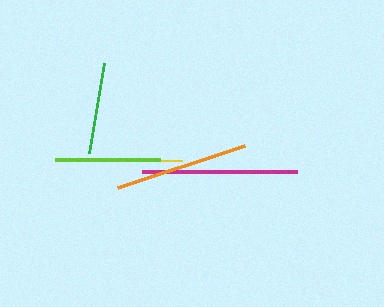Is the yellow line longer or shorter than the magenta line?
The magenta line is longer than the yellow line.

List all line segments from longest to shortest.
From longest to shortest: magenta, orange, lime, green, yellow.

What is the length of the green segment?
The green segment is approximately 91 pixels long.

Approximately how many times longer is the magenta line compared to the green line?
The magenta line is approximately 1.7 times the length of the green line.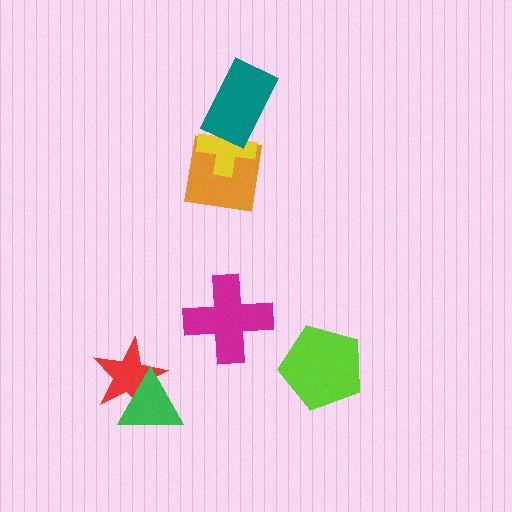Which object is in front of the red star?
The green triangle is in front of the red star.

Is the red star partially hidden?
Yes, it is partially covered by another shape.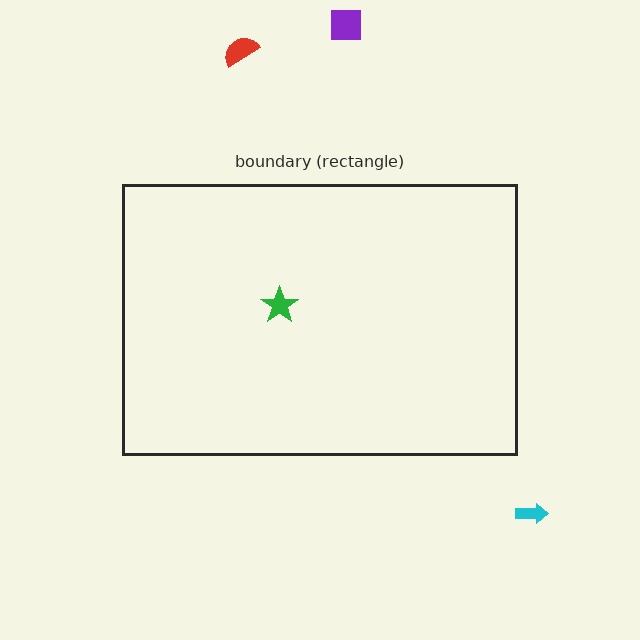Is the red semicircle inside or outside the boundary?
Outside.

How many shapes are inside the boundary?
1 inside, 3 outside.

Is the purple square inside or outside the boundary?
Outside.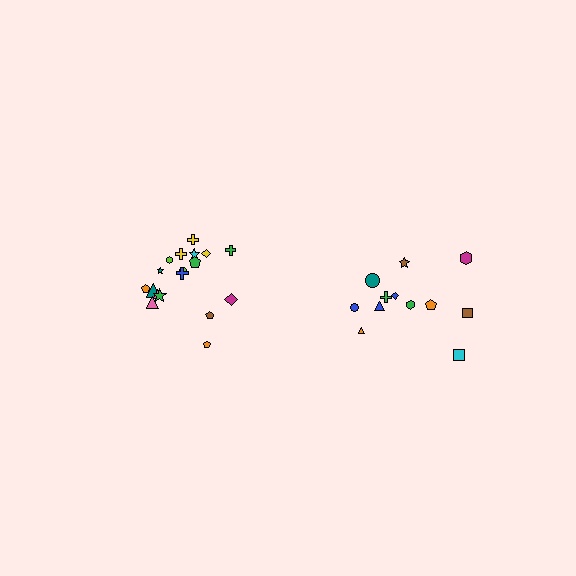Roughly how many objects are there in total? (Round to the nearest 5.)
Roughly 30 objects in total.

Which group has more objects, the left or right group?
The left group.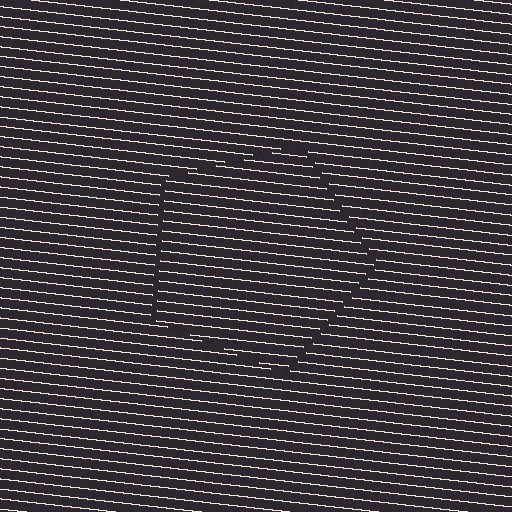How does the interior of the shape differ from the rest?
The interior of the shape contains the same grating, shifted by half a period — the contour is defined by the phase discontinuity where line-ends from the inner and outer gratings abut.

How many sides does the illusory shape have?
5 sides — the line-ends trace a pentagon.